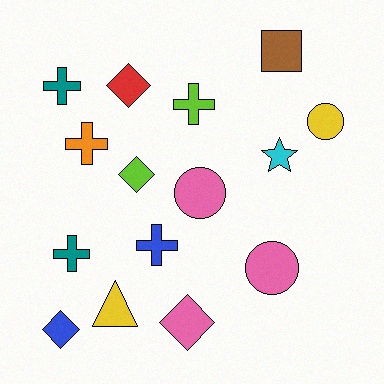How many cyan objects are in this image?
There is 1 cyan object.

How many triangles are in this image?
There is 1 triangle.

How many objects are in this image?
There are 15 objects.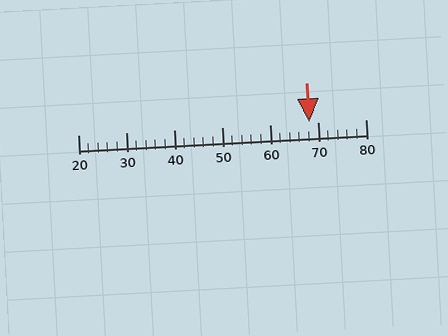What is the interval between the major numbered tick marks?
The major tick marks are spaced 10 units apart.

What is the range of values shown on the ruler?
The ruler shows values from 20 to 80.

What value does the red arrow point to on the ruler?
The red arrow points to approximately 68.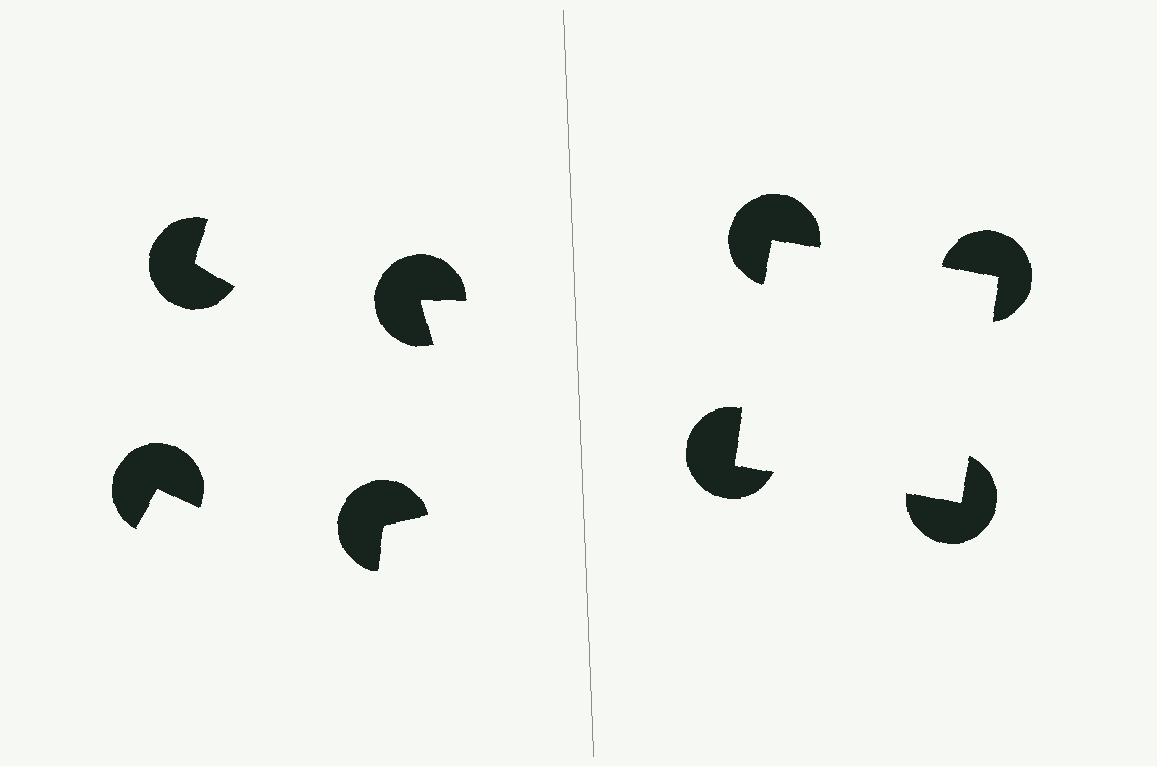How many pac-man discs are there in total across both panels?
8 — 4 on each side.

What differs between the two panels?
The pac-man discs are positioned identically on both sides; only the wedge orientations differ. On the right they align to a square; on the left they are misaligned.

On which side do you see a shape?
An illusory square appears on the right side. On the left side the wedge cuts are rotated, so no coherent shape forms.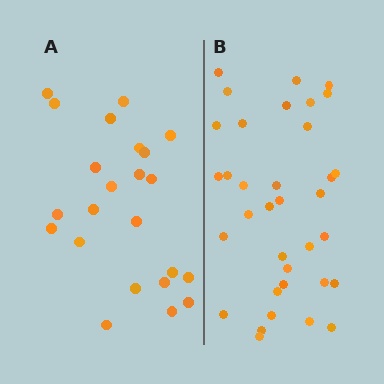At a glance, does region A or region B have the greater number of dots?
Region B (the right region) has more dots.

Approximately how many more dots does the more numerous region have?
Region B has roughly 12 or so more dots than region A.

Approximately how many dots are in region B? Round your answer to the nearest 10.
About 40 dots. (The exact count is 35, which rounds to 40.)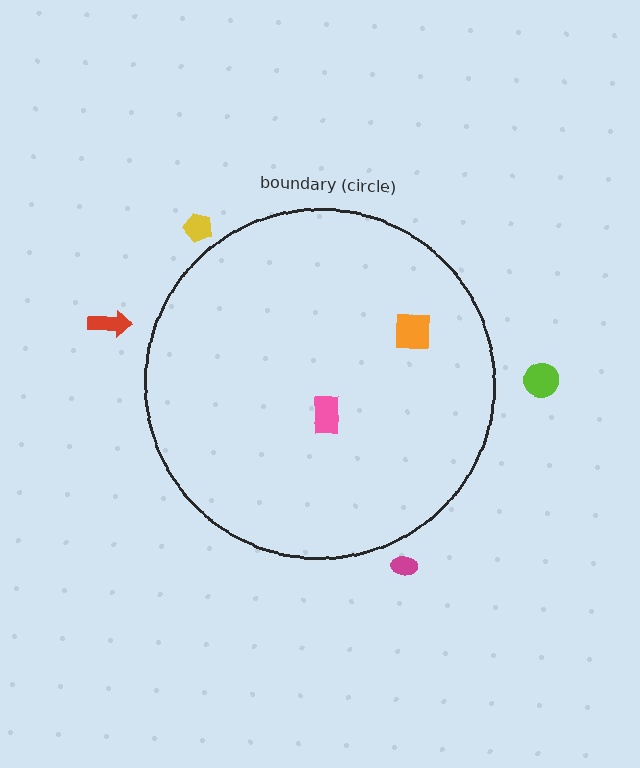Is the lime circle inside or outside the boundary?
Outside.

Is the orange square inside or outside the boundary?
Inside.